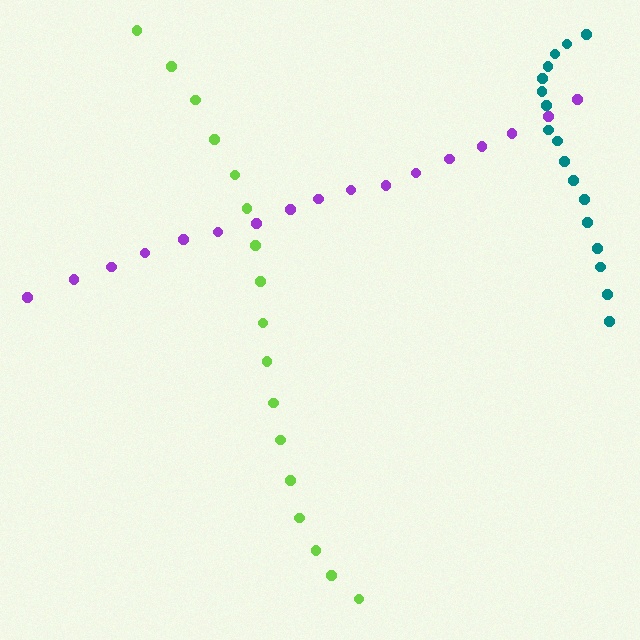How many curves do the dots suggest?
There are 3 distinct paths.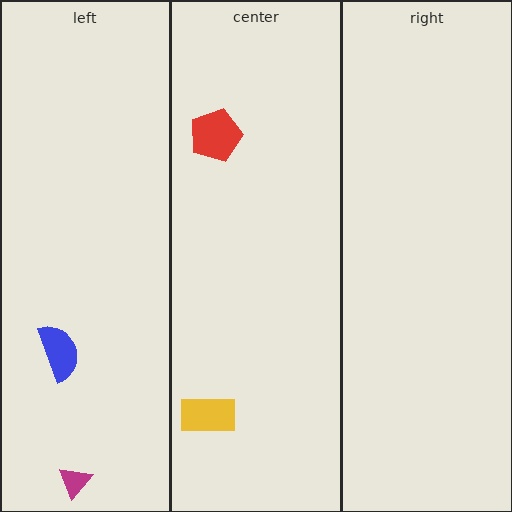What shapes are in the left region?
The blue semicircle, the magenta triangle.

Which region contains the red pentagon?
The center region.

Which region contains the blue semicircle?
The left region.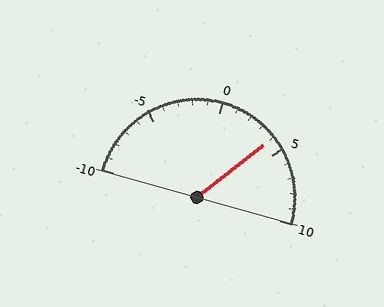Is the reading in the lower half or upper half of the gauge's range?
The reading is in the upper half of the range (-10 to 10).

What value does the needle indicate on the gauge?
The needle indicates approximately 4.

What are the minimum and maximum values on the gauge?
The gauge ranges from -10 to 10.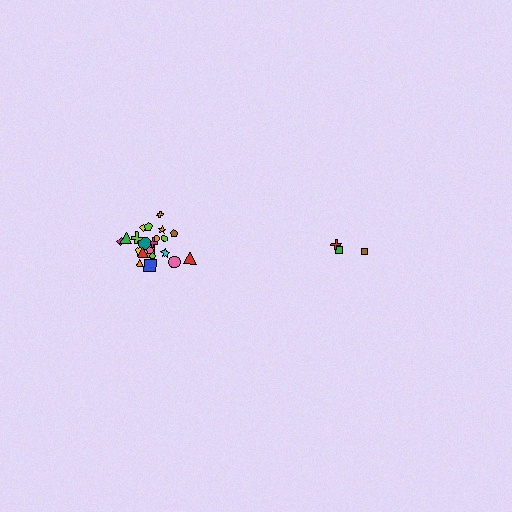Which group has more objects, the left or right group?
The left group.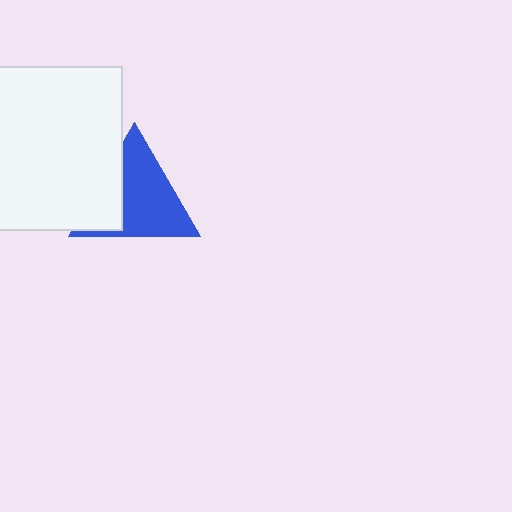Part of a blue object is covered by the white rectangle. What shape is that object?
It is a triangle.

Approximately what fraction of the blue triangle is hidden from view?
Roughly 31% of the blue triangle is hidden behind the white rectangle.